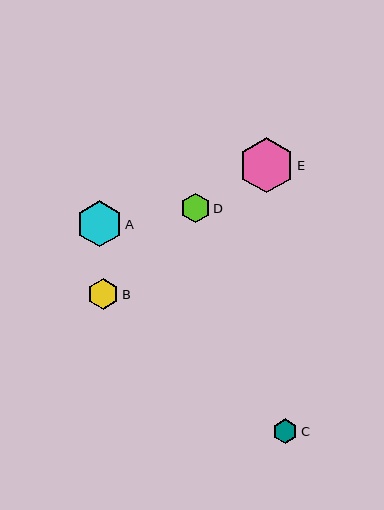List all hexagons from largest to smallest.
From largest to smallest: E, A, B, D, C.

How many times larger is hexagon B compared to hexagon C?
Hexagon B is approximately 1.2 times the size of hexagon C.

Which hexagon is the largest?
Hexagon E is the largest with a size of approximately 55 pixels.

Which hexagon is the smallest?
Hexagon C is the smallest with a size of approximately 25 pixels.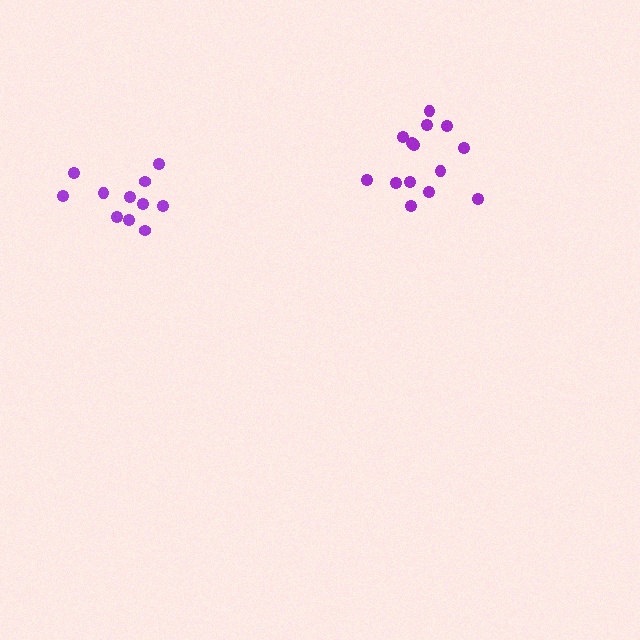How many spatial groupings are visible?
There are 2 spatial groupings.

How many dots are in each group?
Group 1: 14 dots, Group 2: 11 dots (25 total).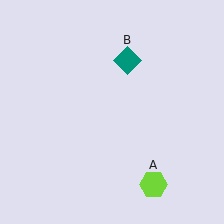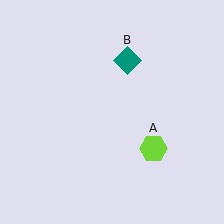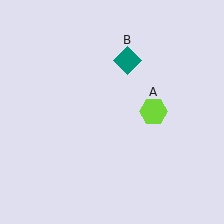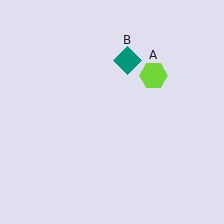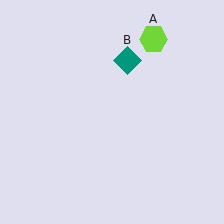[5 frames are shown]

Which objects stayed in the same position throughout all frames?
Teal diamond (object B) remained stationary.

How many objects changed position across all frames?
1 object changed position: lime hexagon (object A).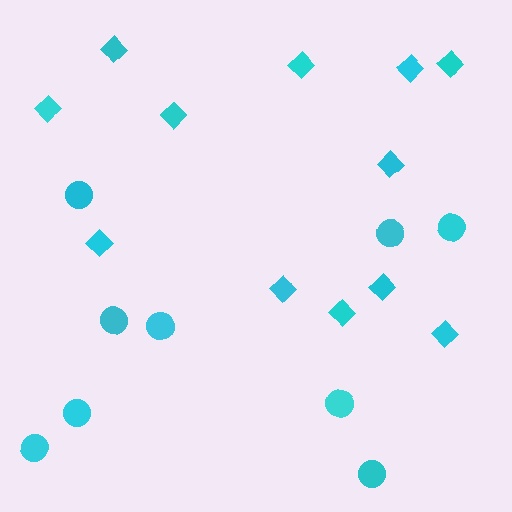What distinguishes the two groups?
There are 2 groups: one group of circles (9) and one group of diamonds (12).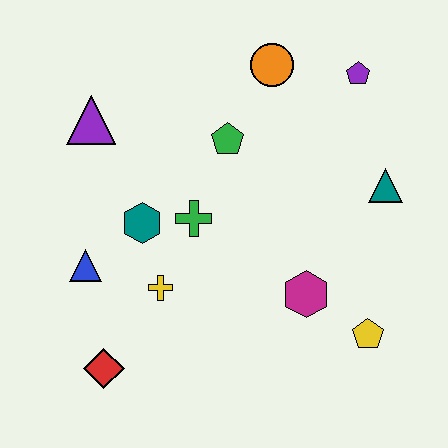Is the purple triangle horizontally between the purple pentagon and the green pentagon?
No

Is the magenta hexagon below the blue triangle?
Yes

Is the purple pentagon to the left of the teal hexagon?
No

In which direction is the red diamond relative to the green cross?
The red diamond is below the green cross.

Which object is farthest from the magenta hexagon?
The purple triangle is farthest from the magenta hexagon.